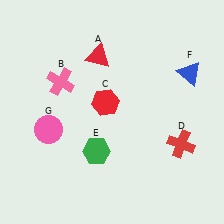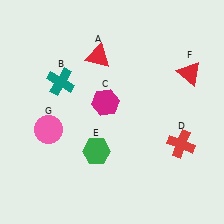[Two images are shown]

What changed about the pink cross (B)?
In Image 1, B is pink. In Image 2, it changed to teal.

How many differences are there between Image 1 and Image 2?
There are 3 differences between the two images.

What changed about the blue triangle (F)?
In Image 1, F is blue. In Image 2, it changed to red.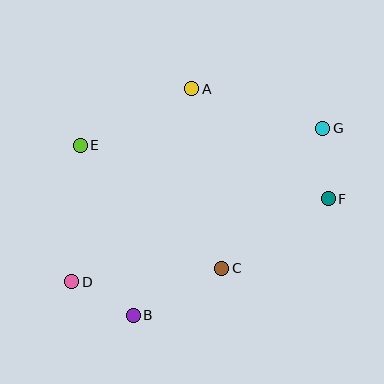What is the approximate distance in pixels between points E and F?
The distance between E and F is approximately 253 pixels.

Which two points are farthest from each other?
Points D and G are farthest from each other.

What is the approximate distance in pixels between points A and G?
The distance between A and G is approximately 137 pixels.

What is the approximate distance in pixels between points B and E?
The distance between B and E is approximately 178 pixels.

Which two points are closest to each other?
Points B and D are closest to each other.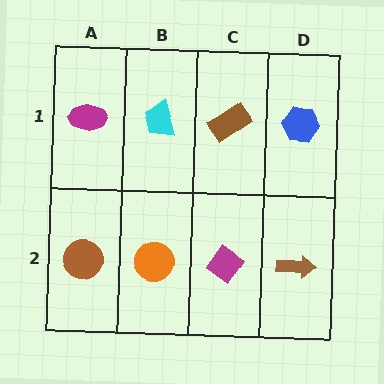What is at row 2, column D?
A brown arrow.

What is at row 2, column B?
An orange circle.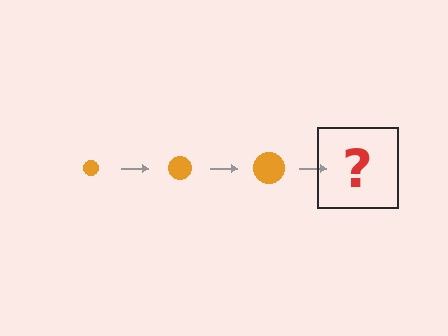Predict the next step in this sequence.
The next step is an orange circle, larger than the previous one.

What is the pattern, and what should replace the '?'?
The pattern is that the circle gets progressively larger each step. The '?' should be an orange circle, larger than the previous one.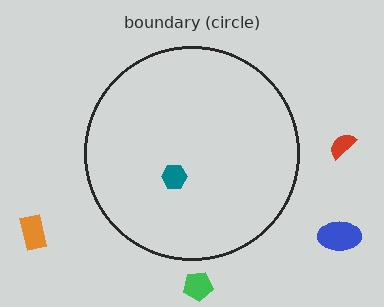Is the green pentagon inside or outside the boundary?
Outside.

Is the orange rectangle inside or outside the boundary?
Outside.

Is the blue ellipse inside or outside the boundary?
Outside.